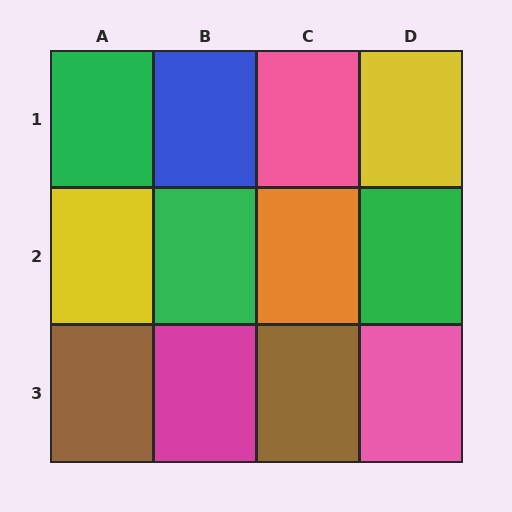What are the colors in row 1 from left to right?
Green, blue, pink, yellow.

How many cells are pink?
2 cells are pink.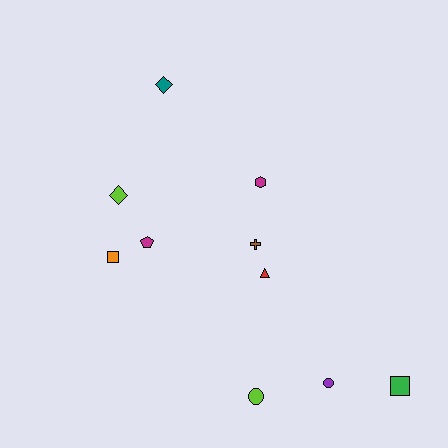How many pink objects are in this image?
There are no pink objects.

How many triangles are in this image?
There is 1 triangle.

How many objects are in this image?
There are 10 objects.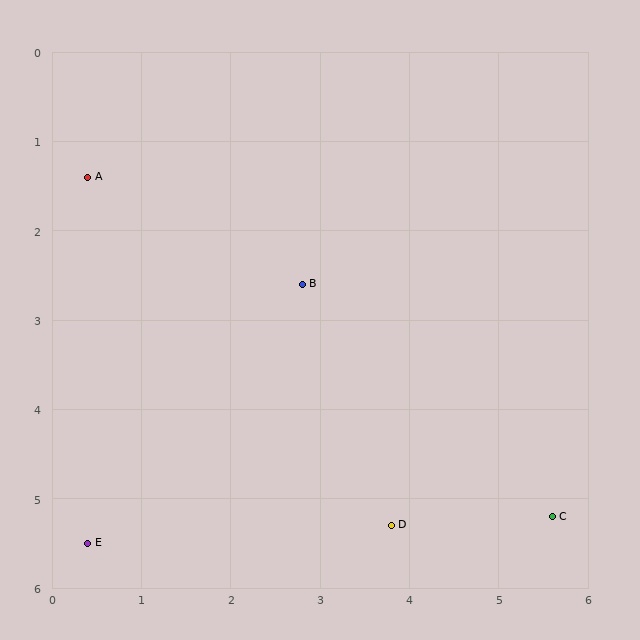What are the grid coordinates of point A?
Point A is at approximately (0.4, 1.4).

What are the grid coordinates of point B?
Point B is at approximately (2.8, 2.6).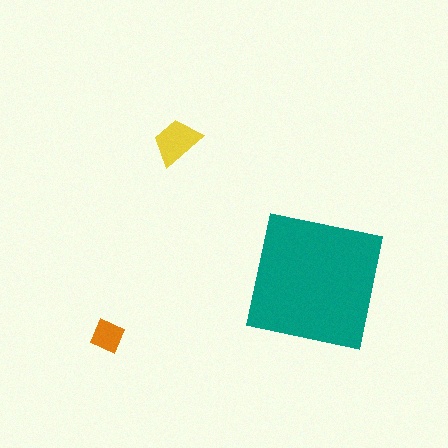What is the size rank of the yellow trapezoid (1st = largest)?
2nd.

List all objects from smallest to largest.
The orange diamond, the yellow trapezoid, the teal square.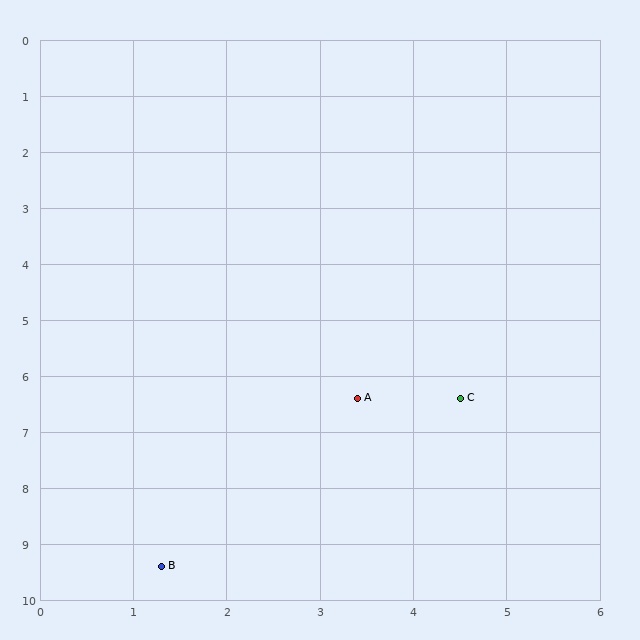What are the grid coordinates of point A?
Point A is at approximately (3.4, 6.4).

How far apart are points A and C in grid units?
Points A and C are about 1.1 grid units apart.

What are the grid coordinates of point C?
Point C is at approximately (4.5, 6.4).